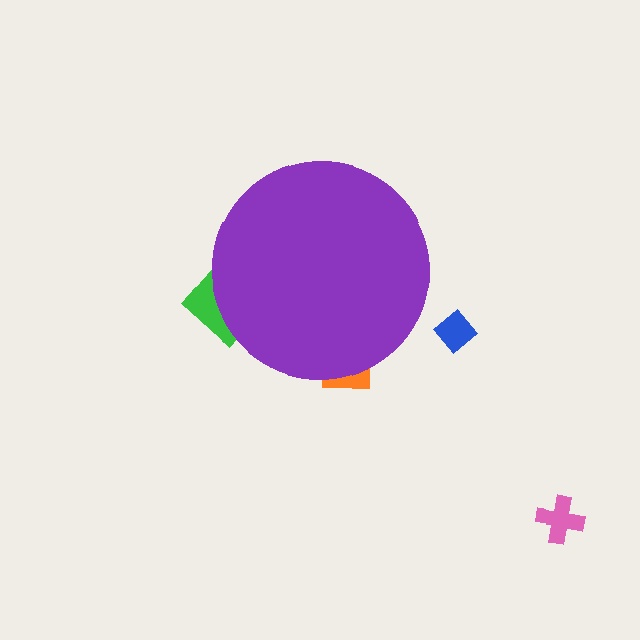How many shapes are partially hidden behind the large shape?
2 shapes are partially hidden.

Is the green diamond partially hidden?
Yes, the green diamond is partially hidden behind the purple circle.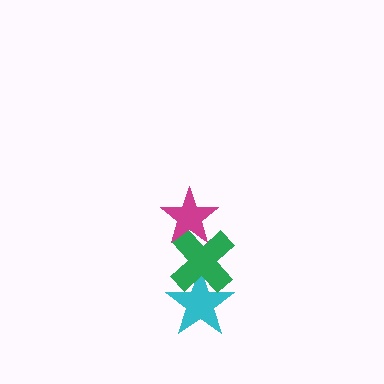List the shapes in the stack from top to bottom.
From top to bottom: the magenta star, the green cross, the cyan star.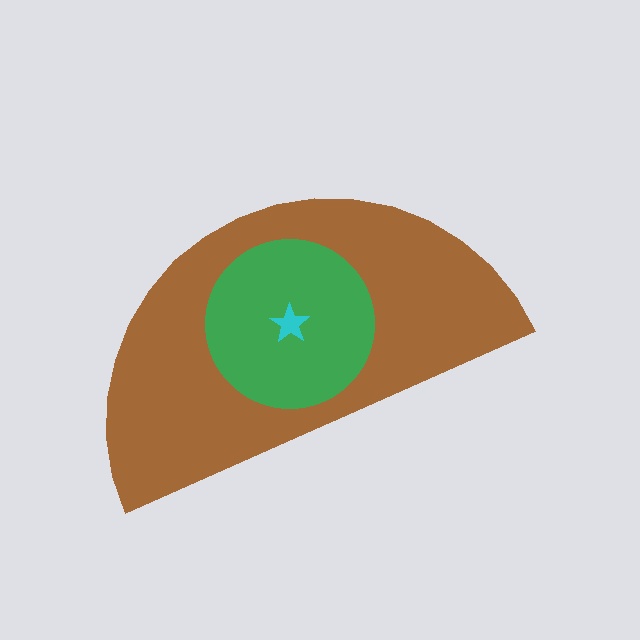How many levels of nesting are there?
3.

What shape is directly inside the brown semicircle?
The green circle.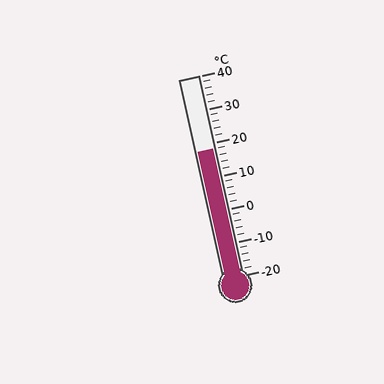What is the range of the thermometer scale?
The thermometer scale ranges from -20°C to 40°C.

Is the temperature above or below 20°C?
The temperature is below 20°C.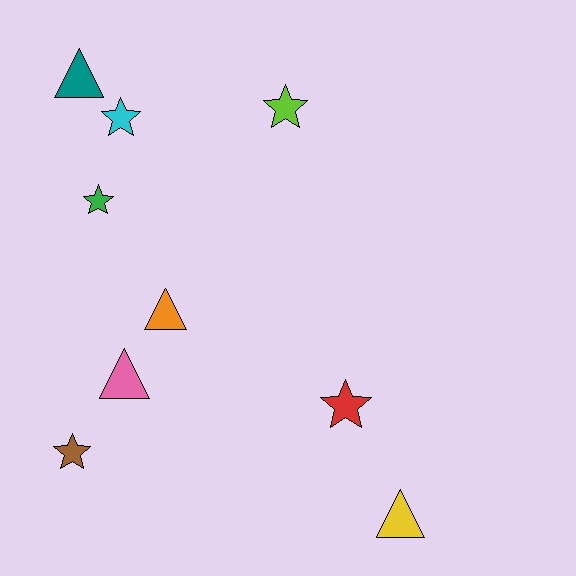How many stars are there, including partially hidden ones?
There are 5 stars.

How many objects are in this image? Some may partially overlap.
There are 9 objects.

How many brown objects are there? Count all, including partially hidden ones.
There is 1 brown object.